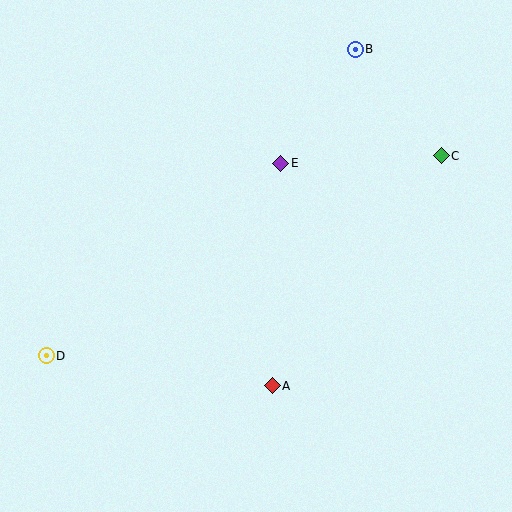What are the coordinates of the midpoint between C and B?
The midpoint between C and B is at (398, 103).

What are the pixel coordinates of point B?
Point B is at (355, 49).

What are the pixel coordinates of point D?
Point D is at (46, 356).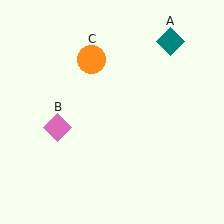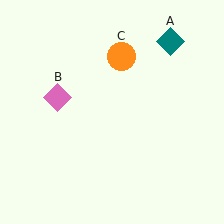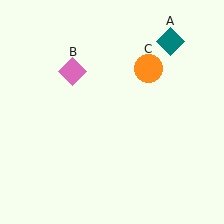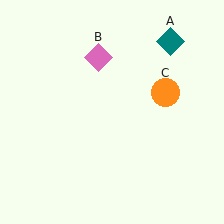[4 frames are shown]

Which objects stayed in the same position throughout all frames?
Teal diamond (object A) remained stationary.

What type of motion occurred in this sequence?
The pink diamond (object B), orange circle (object C) rotated clockwise around the center of the scene.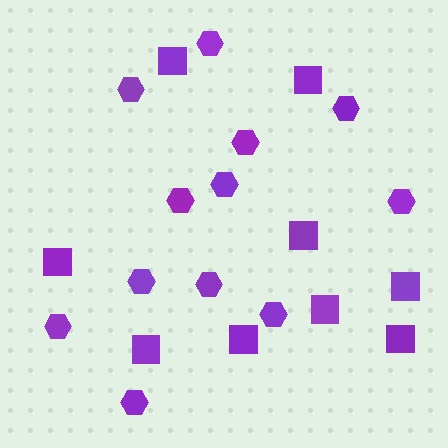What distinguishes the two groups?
There are 2 groups: one group of hexagons (12) and one group of squares (9).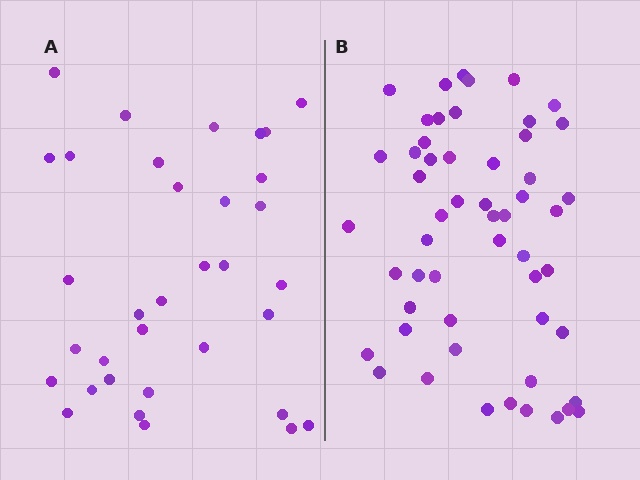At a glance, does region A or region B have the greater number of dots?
Region B (the right region) has more dots.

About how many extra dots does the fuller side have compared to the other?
Region B has approximately 20 more dots than region A.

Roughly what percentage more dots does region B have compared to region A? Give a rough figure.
About 60% more.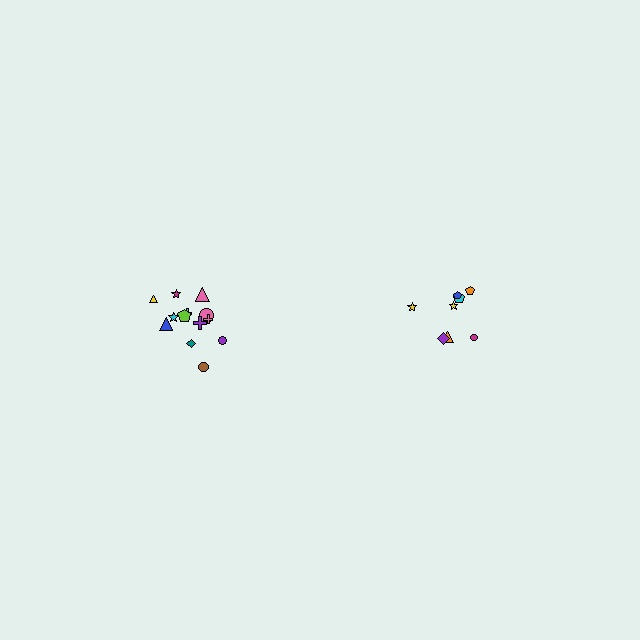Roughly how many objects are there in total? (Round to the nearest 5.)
Roughly 25 objects in total.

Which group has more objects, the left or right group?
The left group.